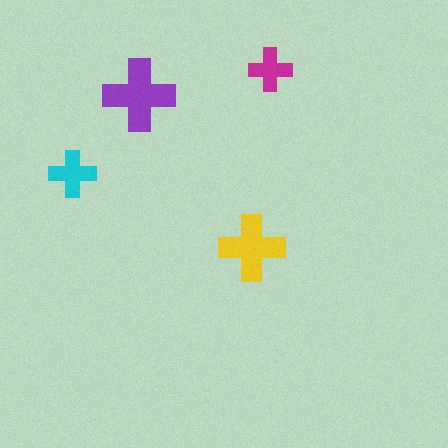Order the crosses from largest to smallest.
the purple one, the yellow one, the cyan one, the magenta one.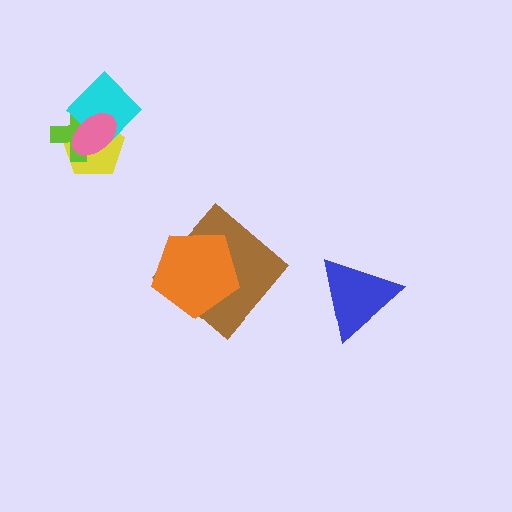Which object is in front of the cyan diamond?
The pink ellipse is in front of the cyan diamond.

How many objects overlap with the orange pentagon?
1 object overlaps with the orange pentagon.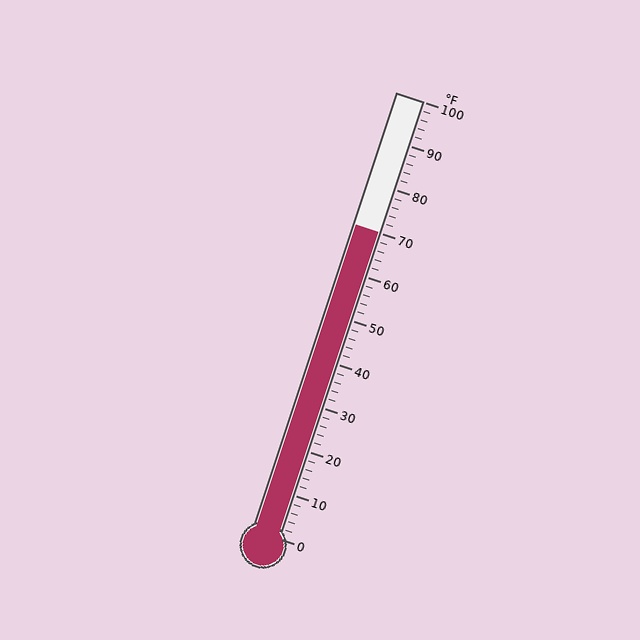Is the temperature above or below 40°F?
The temperature is above 40°F.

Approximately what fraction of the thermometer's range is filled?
The thermometer is filled to approximately 70% of its range.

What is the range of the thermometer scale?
The thermometer scale ranges from 0°F to 100°F.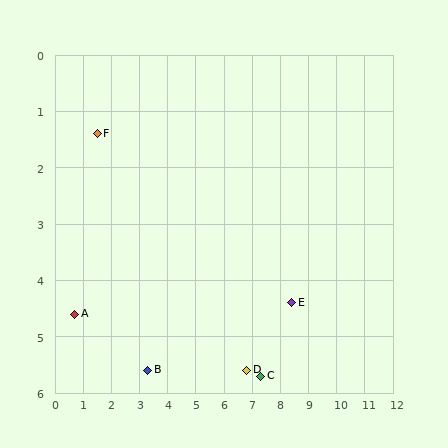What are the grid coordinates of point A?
Point A is at approximately (0.7, 4.6).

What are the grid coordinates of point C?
Point C is at approximately (7.3, 5.7).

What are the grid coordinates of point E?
Point E is at approximately (8.4, 4.4).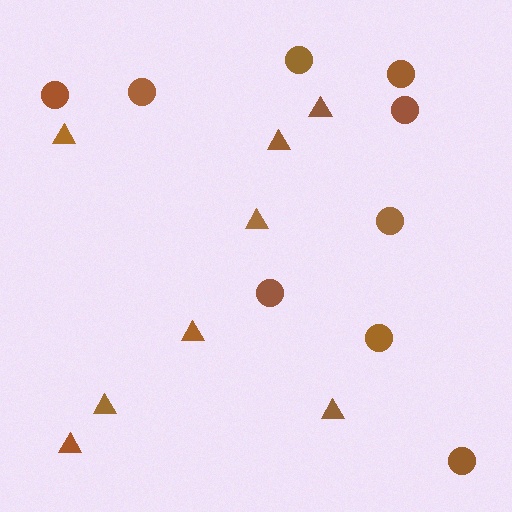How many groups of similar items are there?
There are 2 groups: one group of circles (9) and one group of triangles (8).